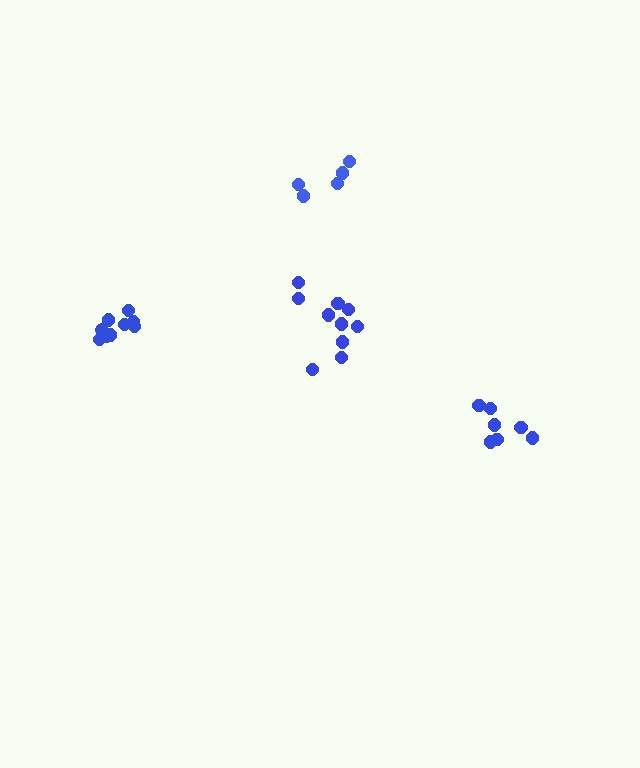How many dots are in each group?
Group 1: 9 dots, Group 2: 10 dots, Group 3: 5 dots, Group 4: 7 dots (31 total).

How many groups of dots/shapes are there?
There are 4 groups.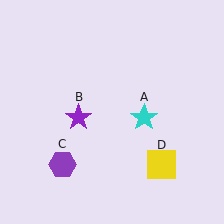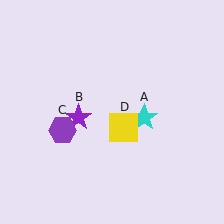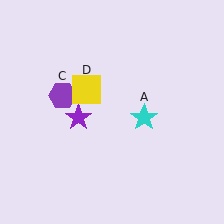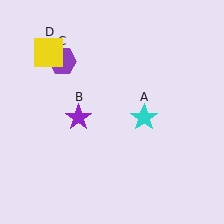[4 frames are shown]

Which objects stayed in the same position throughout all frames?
Cyan star (object A) and purple star (object B) remained stationary.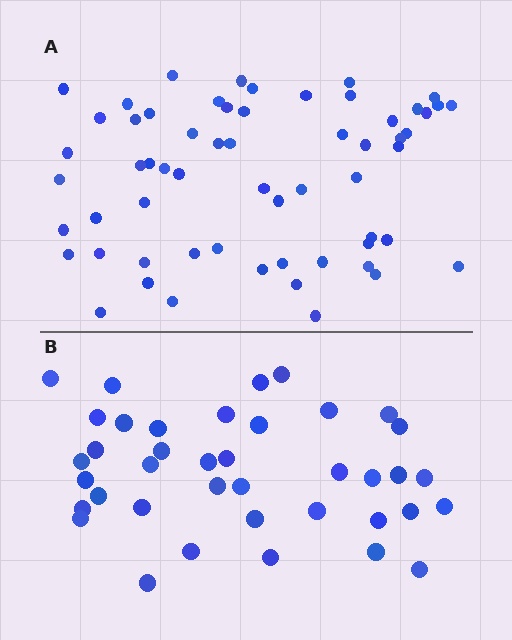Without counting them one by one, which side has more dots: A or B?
Region A (the top region) has more dots.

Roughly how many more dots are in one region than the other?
Region A has approximately 20 more dots than region B.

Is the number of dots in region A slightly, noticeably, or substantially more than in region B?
Region A has substantially more. The ratio is roughly 1.5 to 1.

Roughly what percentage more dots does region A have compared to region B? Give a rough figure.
About 55% more.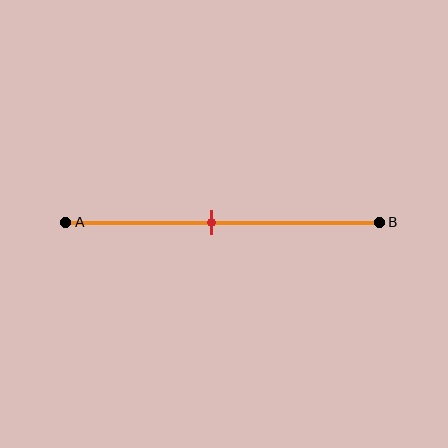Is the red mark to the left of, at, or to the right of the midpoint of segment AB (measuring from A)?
The red mark is to the left of the midpoint of segment AB.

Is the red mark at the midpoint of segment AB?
No, the mark is at about 45% from A, not at the 50% midpoint.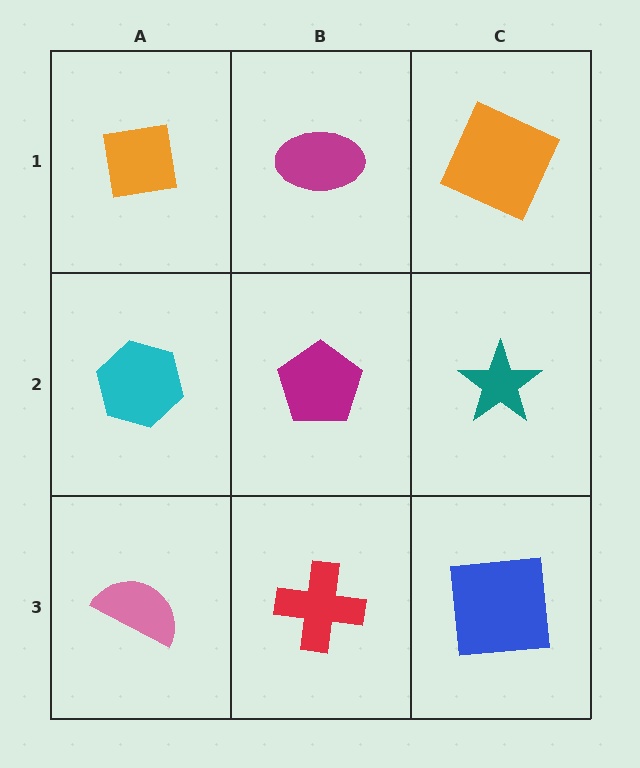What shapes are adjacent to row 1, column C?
A teal star (row 2, column C), a magenta ellipse (row 1, column B).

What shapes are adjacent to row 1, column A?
A cyan hexagon (row 2, column A), a magenta ellipse (row 1, column B).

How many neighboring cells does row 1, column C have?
2.